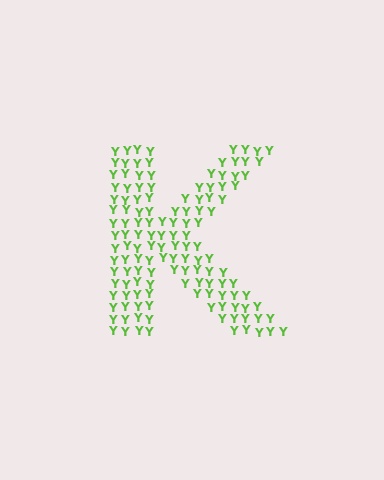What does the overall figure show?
The overall figure shows the letter K.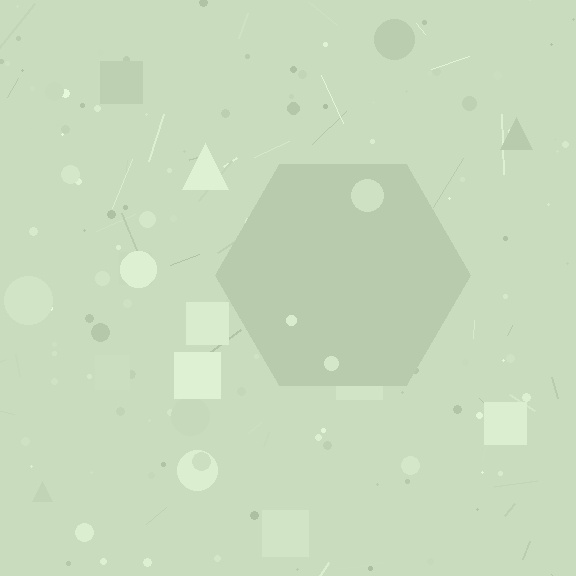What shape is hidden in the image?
A hexagon is hidden in the image.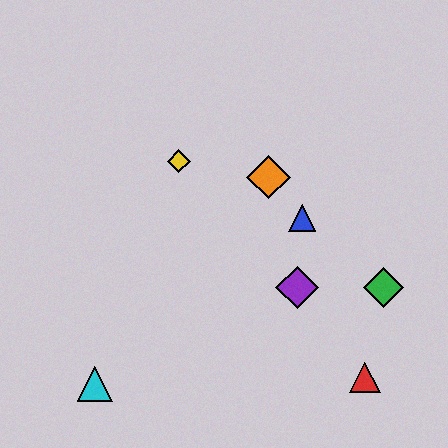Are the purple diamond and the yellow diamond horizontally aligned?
No, the purple diamond is at y≈287 and the yellow diamond is at y≈161.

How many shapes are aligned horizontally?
2 shapes (the green diamond, the purple diamond) are aligned horizontally.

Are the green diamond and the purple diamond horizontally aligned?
Yes, both are at y≈287.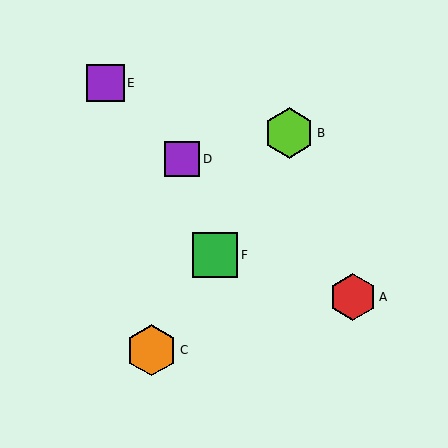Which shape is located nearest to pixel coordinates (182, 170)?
The purple square (labeled D) at (182, 159) is nearest to that location.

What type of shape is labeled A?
Shape A is a red hexagon.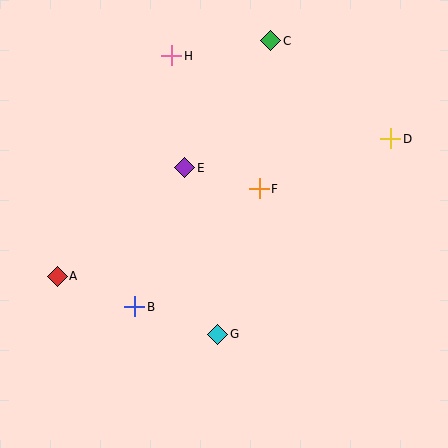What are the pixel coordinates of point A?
Point A is at (57, 276).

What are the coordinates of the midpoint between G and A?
The midpoint between G and A is at (138, 305).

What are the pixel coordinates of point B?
Point B is at (135, 307).